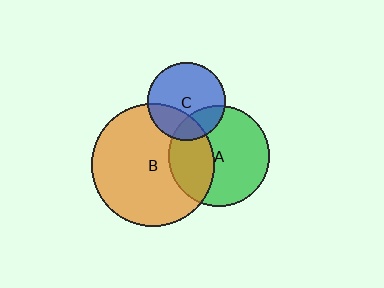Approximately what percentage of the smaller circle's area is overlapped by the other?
Approximately 25%.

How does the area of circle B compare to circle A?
Approximately 1.5 times.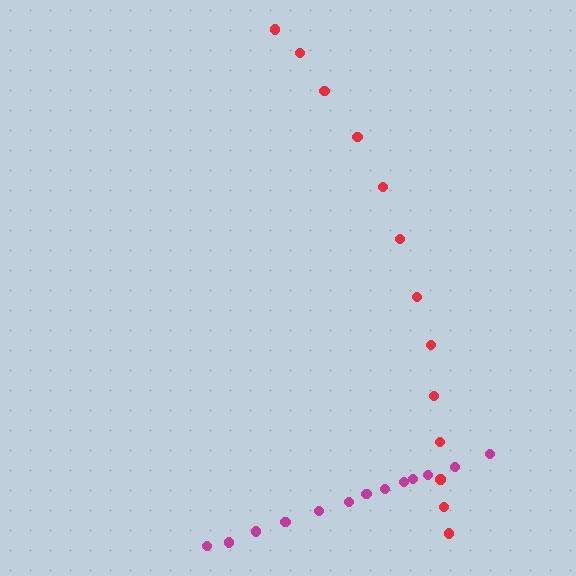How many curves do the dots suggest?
There are 2 distinct paths.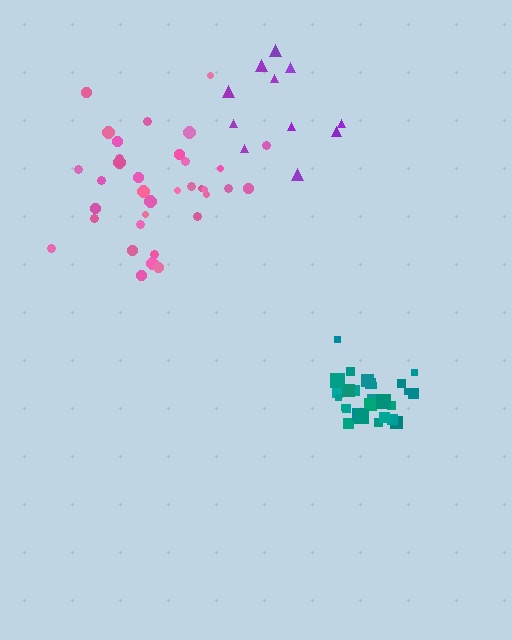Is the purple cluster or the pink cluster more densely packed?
Pink.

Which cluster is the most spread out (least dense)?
Purple.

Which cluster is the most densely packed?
Teal.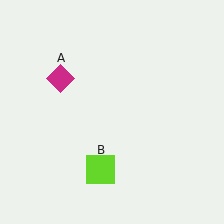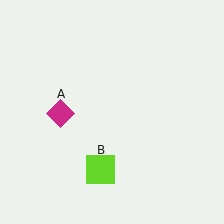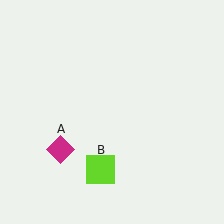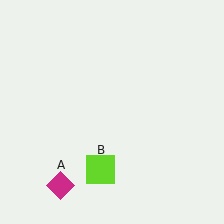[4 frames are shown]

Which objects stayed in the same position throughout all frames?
Lime square (object B) remained stationary.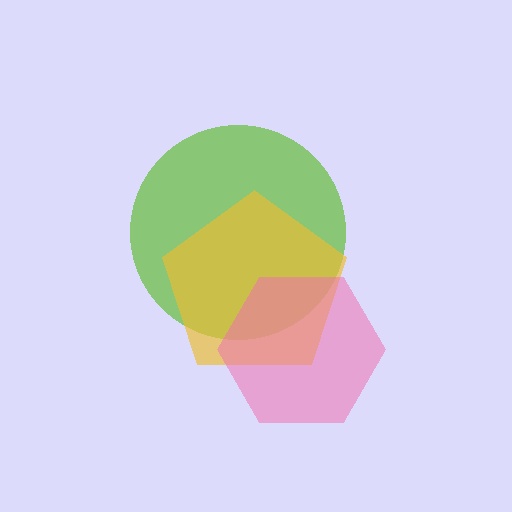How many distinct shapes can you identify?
There are 3 distinct shapes: a lime circle, a yellow pentagon, a pink hexagon.